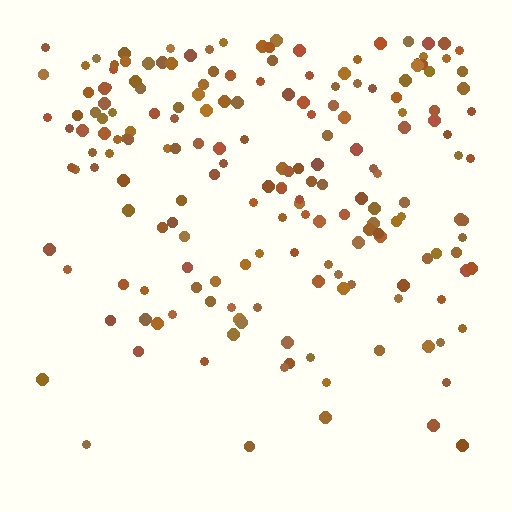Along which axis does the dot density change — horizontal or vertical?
Vertical.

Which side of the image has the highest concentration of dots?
The top.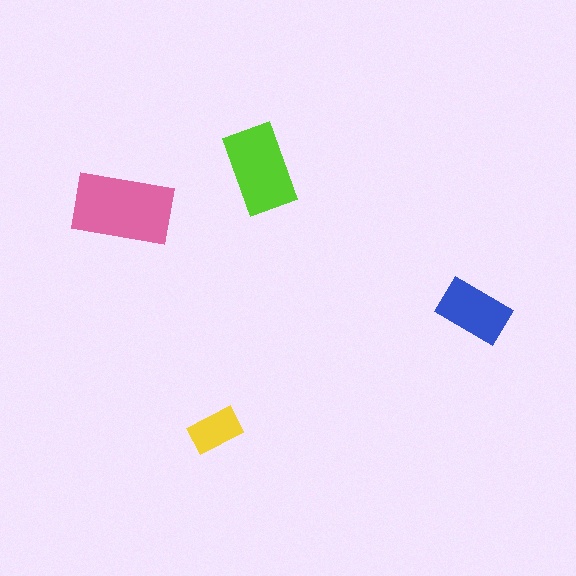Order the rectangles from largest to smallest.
the pink one, the lime one, the blue one, the yellow one.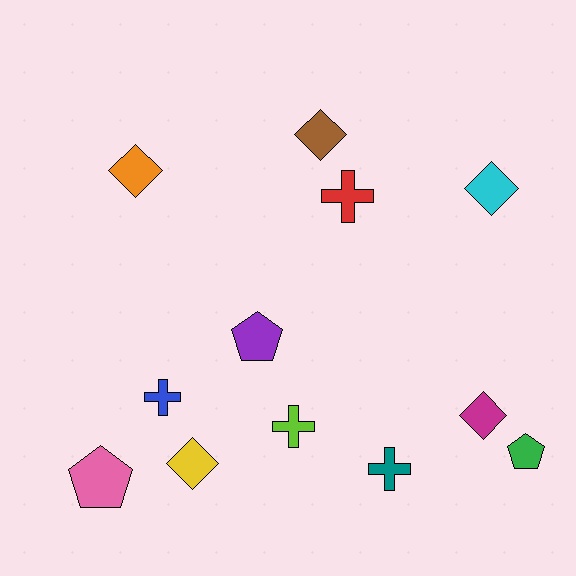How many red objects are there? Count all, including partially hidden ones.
There is 1 red object.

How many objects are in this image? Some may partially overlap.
There are 12 objects.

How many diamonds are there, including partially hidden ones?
There are 5 diamonds.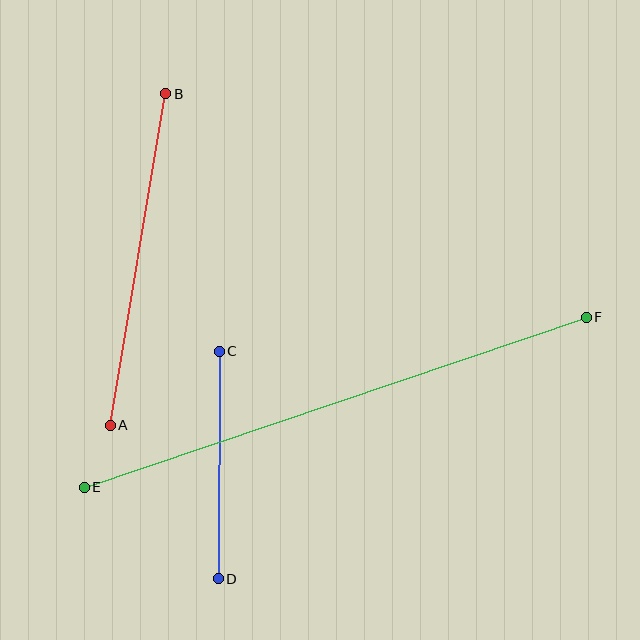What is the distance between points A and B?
The distance is approximately 336 pixels.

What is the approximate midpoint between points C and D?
The midpoint is at approximately (219, 465) pixels.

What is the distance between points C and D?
The distance is approximately 227 pixels.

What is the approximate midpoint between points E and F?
The midpoint is at approximately (335, 402) pixels.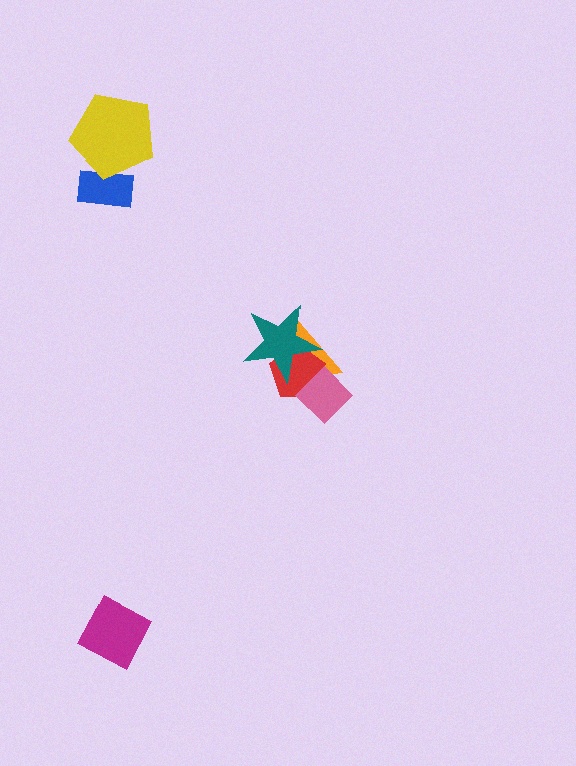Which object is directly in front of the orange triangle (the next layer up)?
The red pentagon is directly in front of the orange triangle.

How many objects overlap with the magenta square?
0 objects overlap with the magenta square.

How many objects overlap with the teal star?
2 objects overlap with the teal star.